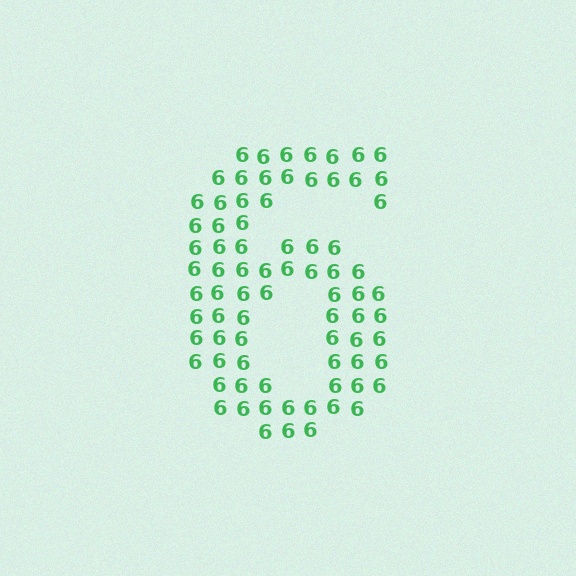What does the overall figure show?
The overall figure shows the digit 6.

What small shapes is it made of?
It is made of small digit 6's.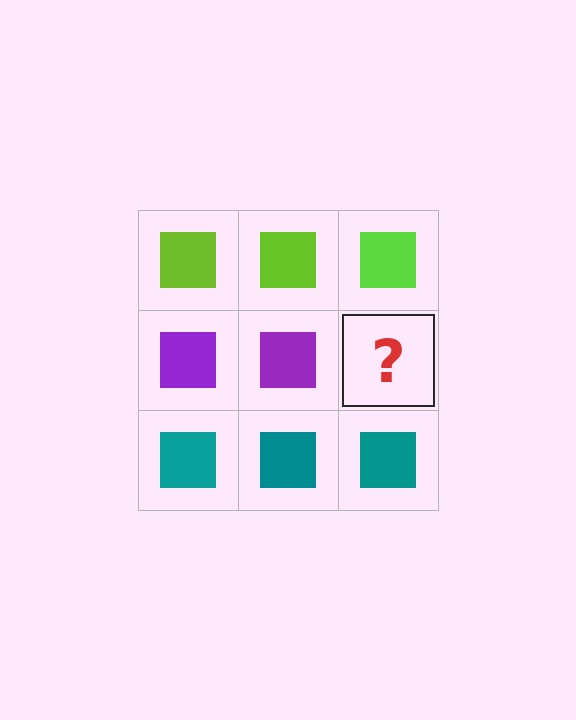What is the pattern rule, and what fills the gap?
The rule is that each row has a consistent color. The gap should be filled with a purple square.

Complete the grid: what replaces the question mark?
The question mark should be replaced with a purple square.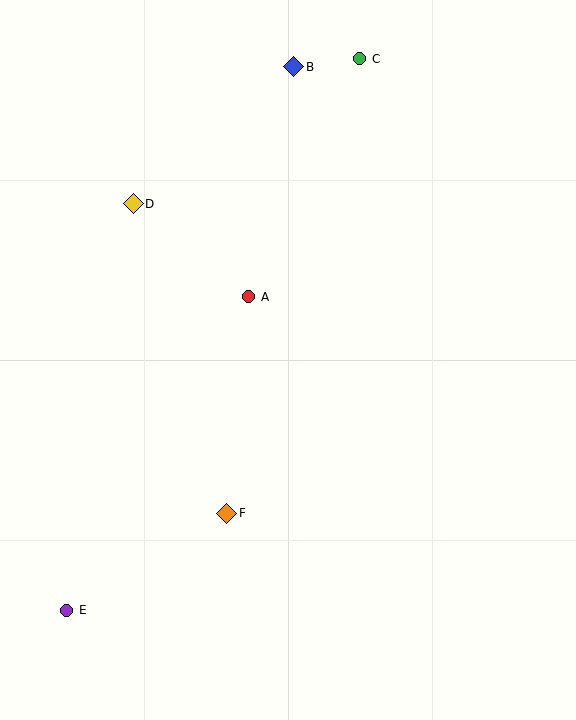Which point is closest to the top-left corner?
Point D is closest to the top-left corner.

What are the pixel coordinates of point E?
Point E is at (67, 610).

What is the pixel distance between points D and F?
The distance between D and F is 323 pixels.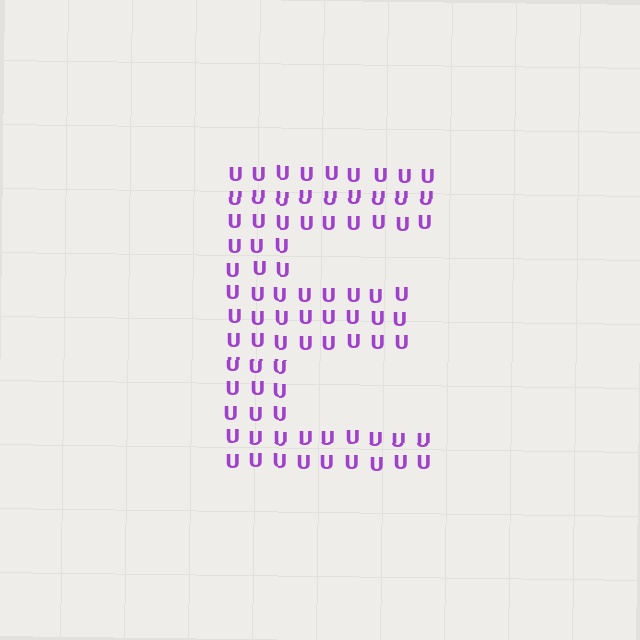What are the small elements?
The small elements are letter U's.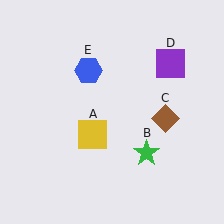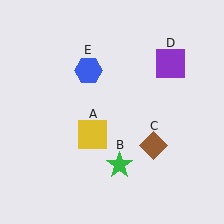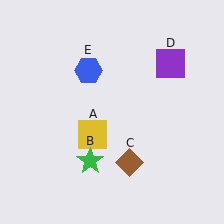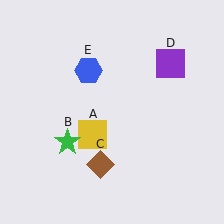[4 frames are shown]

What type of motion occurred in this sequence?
The green star (object B), brown diamond (object C) rotated clockwise around the center of the scene.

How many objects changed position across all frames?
2 objects changed position: green star (object B), brown diamond (object C).